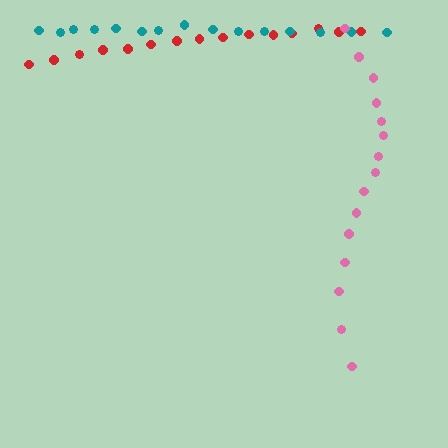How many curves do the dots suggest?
There are 3 distinct paths.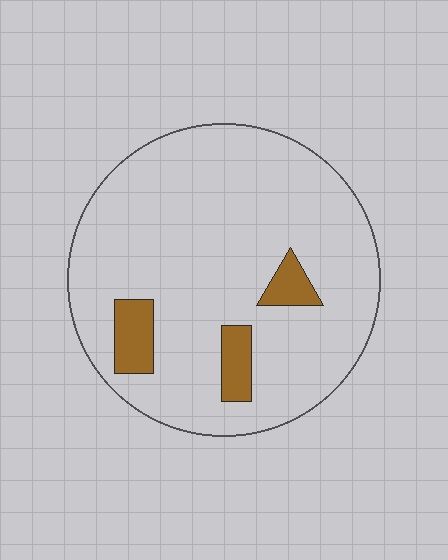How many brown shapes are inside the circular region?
3.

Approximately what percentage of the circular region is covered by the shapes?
Approximately 10%.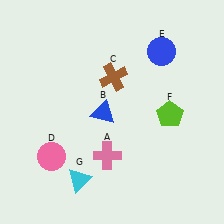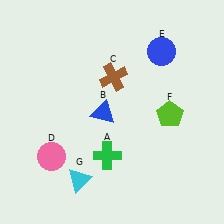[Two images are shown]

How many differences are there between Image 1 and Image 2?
There is 1 difference between the two images.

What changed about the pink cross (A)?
In Image 1, A is pink. In Image 2, it changed to green.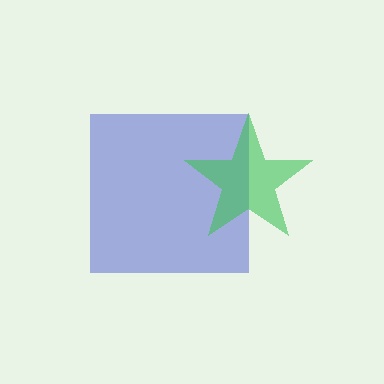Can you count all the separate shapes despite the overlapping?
Yes, there are 2 separate shapes.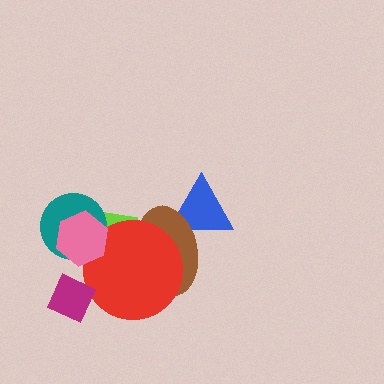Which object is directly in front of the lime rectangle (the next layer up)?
The teal circle is directly in front of the lime rectangle.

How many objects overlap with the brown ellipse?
3 objects overlap with the brown ellipse.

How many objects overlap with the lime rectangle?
4 objects overlap with the lime rectangle.